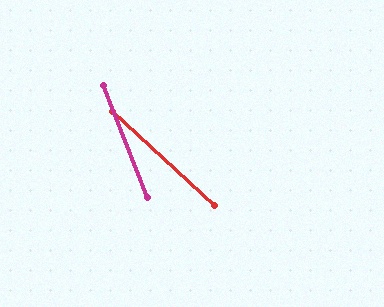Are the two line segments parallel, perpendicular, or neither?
Neither parallel nor perpendicular — they differ by about 26°.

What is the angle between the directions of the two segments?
Approximately 26 degrees.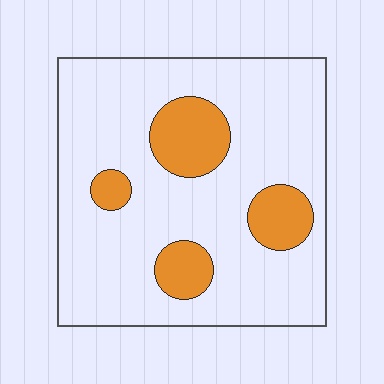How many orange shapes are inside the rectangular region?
4.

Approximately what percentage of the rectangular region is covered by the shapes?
Approximately 20%.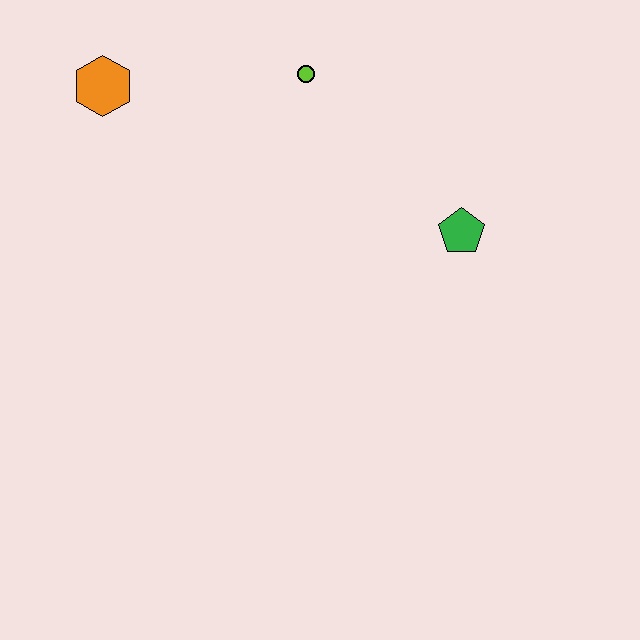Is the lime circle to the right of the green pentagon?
No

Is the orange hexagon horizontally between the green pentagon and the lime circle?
No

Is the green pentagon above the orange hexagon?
No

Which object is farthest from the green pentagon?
The orange hexagon is farthest from the green pentagon.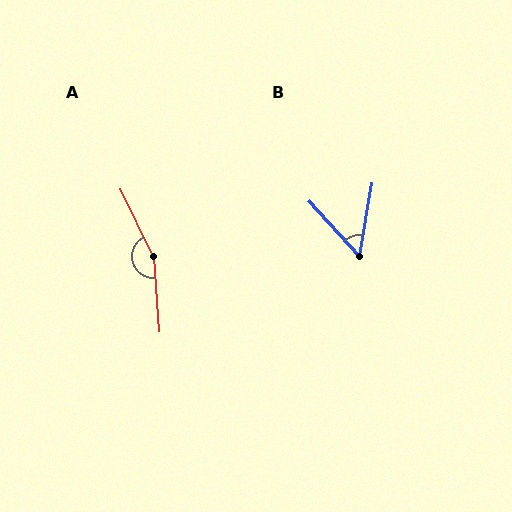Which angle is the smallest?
B, at approximately 52 degrees.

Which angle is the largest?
A, at approximately 158 degrees.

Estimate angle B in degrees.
Approximately 52 degrees.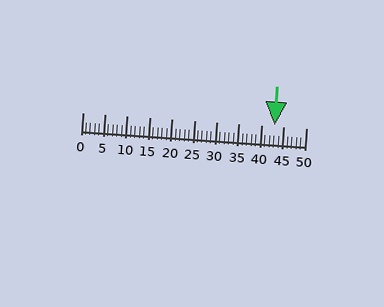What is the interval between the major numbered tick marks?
The major tick marks are spaced 5 units apart.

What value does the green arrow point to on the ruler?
The green arrow points to approximately 43.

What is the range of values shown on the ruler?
The ruler shows values from 0 to 50.